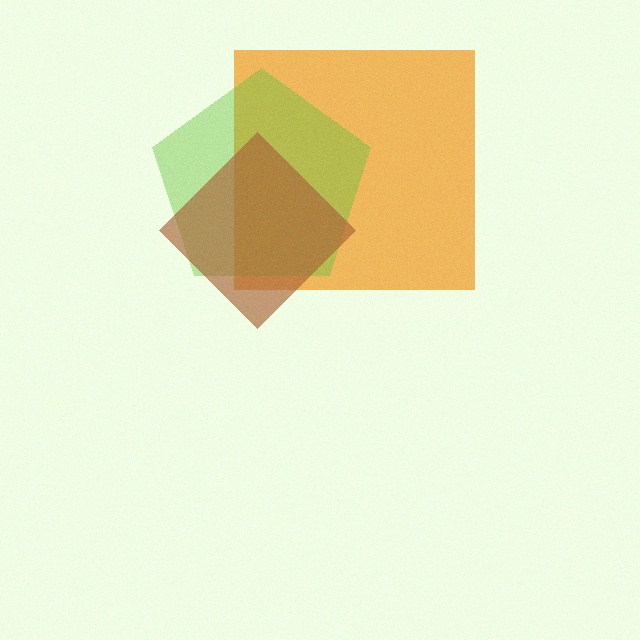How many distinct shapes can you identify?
There are 3 distinct shapes: an orange square, a lime pentagon, a brown diamond.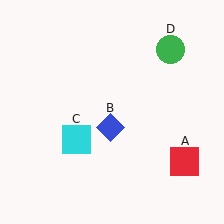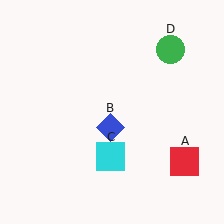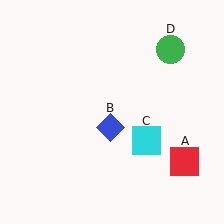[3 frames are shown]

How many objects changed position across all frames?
1 object changed position: cyan square (object C).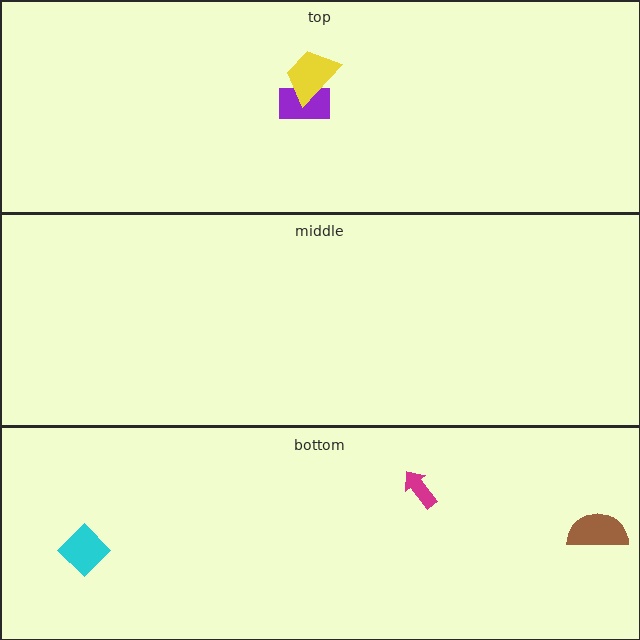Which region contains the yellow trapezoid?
The top region.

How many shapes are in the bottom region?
3.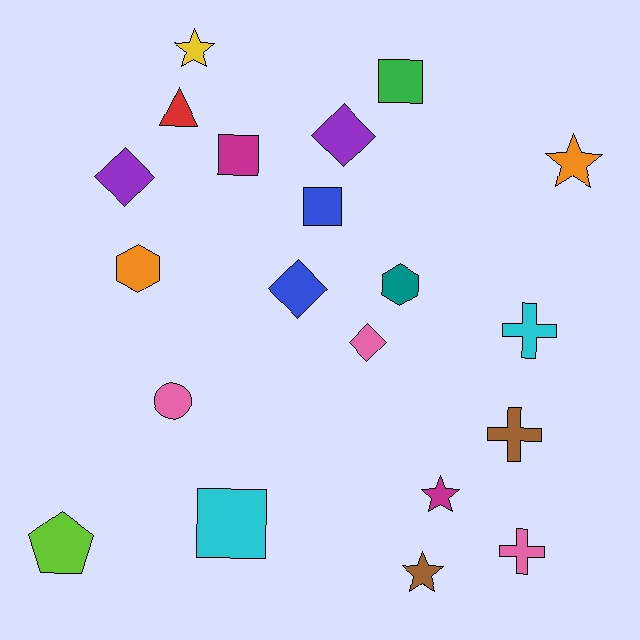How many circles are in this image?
There is 1 circle.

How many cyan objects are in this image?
There are 2 cyan objects.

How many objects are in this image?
There are 20 objects.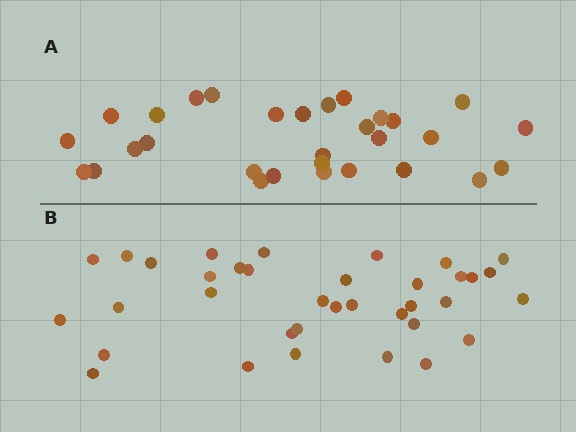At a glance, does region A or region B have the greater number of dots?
Region B (the bottom region) has more dots.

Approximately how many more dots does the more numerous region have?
Region B has about 6 more dots than region A.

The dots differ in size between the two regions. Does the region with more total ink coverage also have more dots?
No. Region A has more total ink coverage because its dots are larger, but region B actually contains more individual dots. Total area can be misleading — the number of items is what matters here.